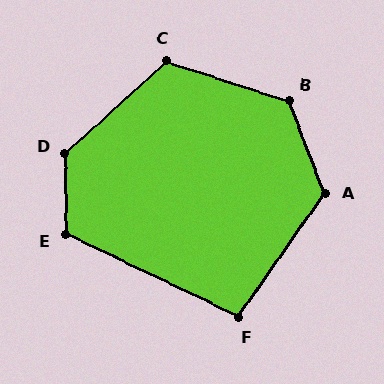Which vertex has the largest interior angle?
D, at approximately 131 degrees.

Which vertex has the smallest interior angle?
F, at approximately 100 degrees.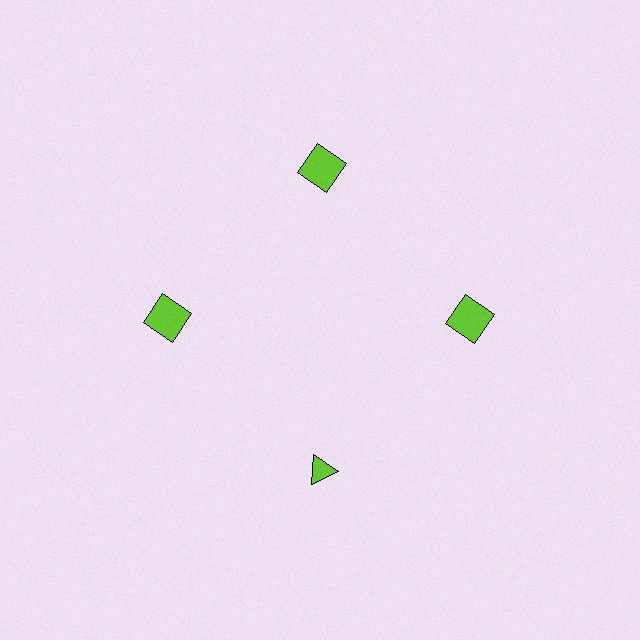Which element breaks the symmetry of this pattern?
The lime triangle at roughly the 6 o'clock position breaks the symmetry. All other shapes are lime squares.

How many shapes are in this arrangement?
There are 4 shapes arranged in a ring pattern.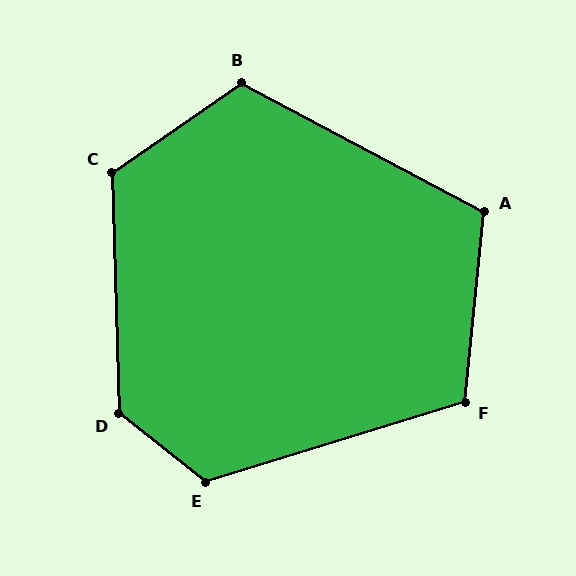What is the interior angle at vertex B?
Approximately 117 degrees (obtuse).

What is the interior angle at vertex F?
Approximately 113 degrees (obtuse).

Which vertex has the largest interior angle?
D, at approximately 130 degrees.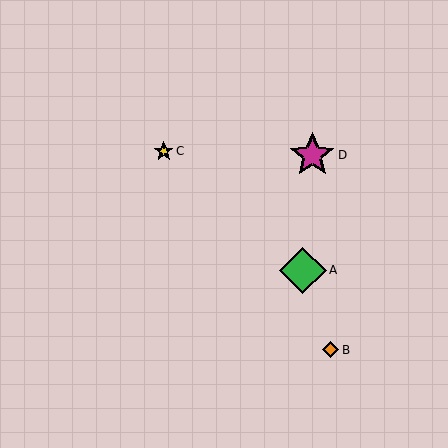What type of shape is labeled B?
Shape B is an orange diamond.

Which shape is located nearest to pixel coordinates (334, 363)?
The orange diamond (labeled B) at (331, 350) is nearest to that location.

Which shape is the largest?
The green diamond (labeled A) is the largest.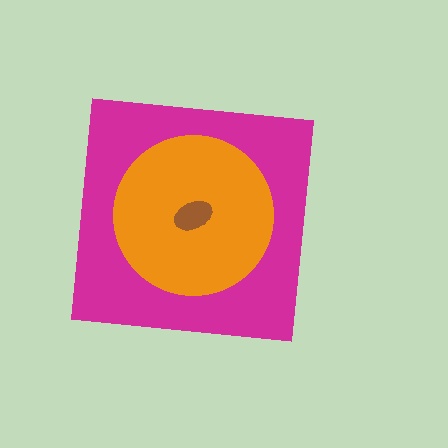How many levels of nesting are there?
3.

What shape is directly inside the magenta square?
The orange circle.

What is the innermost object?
The brown ellipse.